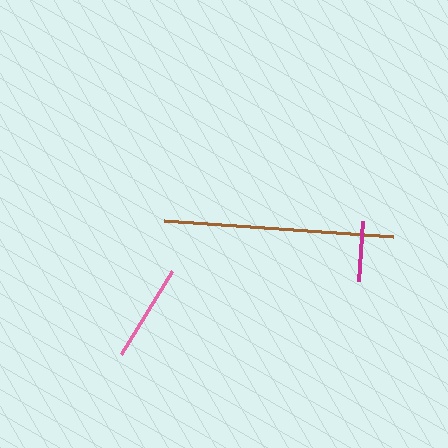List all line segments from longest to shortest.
From longest to shortest: brown, pink, magenta.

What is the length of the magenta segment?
The magenta segment is approximately 60 pixels long.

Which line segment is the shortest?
The magenta line is the shortest at approximately 60 pixels.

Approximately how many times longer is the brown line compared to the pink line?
The brown line is approximately 2.4 times the length of the pink line.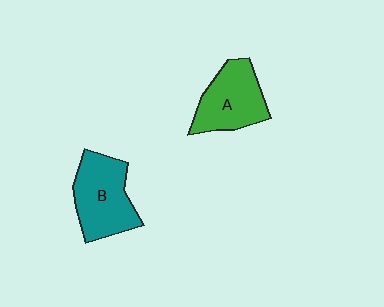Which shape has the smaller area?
Shape A (green).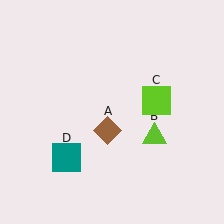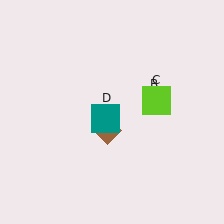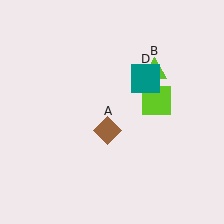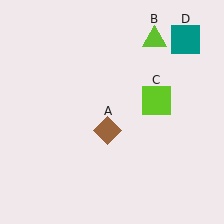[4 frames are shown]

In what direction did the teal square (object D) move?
The teal square (object D) moved up and to the right.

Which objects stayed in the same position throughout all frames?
Brown diamond (object A) and lime square (object C) remained stationary.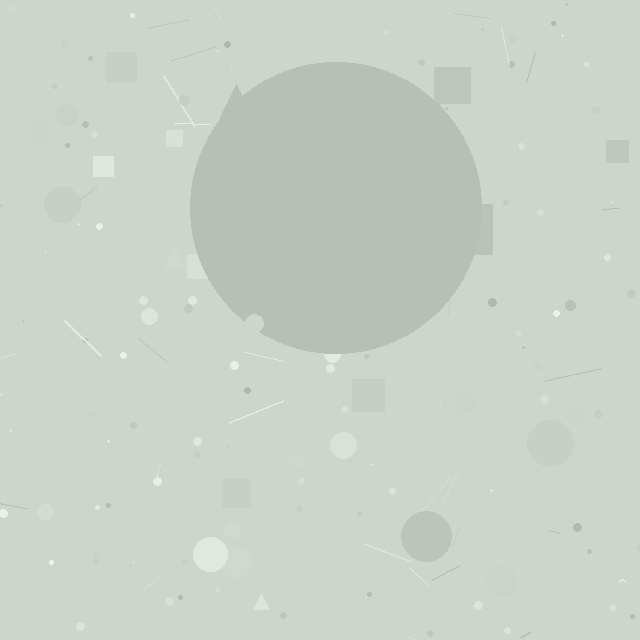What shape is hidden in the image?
A circle is hidden in the image.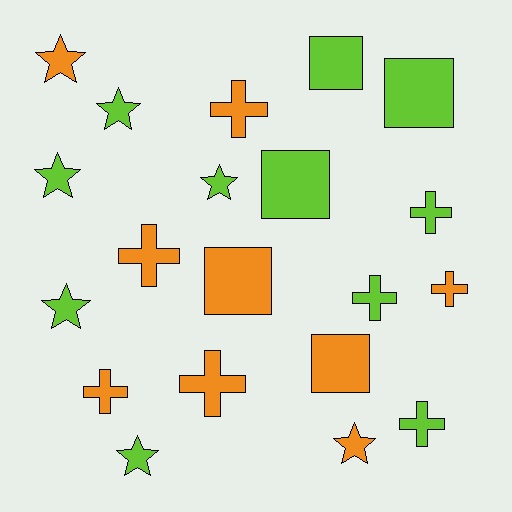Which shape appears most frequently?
Cross, with 8 objects.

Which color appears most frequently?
Lime, with 11 objects.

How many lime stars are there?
There are 5 lime stars.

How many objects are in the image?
There are 20 objects.